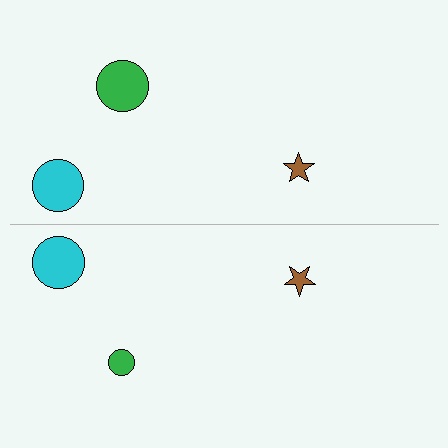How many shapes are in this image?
There are 6 shapes in this image.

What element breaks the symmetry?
The green circle on the bottom side has a different size than its mirror counterpart.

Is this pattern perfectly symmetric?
No, the pattern is not perfectly symmetric. The green circle on the bottom side has a different size than its mirror counterpart.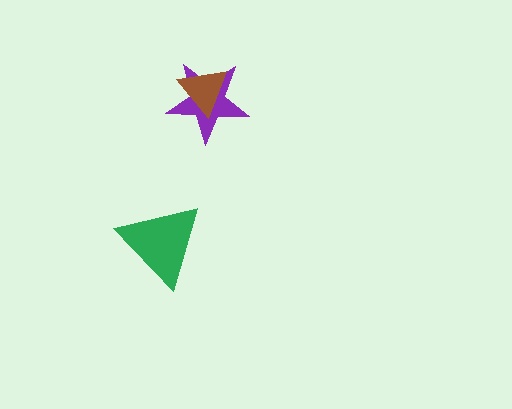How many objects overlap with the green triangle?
0 objects overlap with the green triangle.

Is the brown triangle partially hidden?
No, no other shape covers it.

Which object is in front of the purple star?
The brown triangle is in front of the purple star.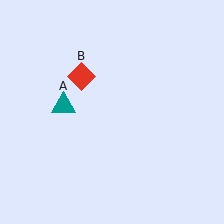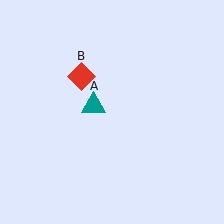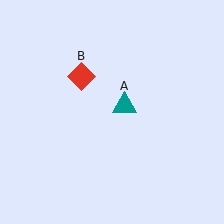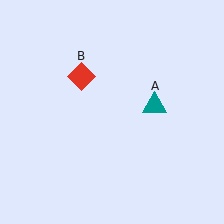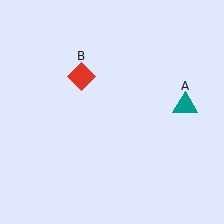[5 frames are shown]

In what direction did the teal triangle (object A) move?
The teal triangle (object A) moved right.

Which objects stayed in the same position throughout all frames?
Red diamond (object B) remained stationary.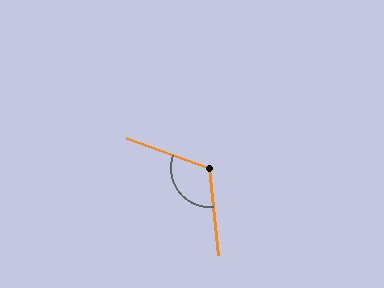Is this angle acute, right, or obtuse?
It is obtuse.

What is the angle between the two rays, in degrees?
Approximately 116 degrees.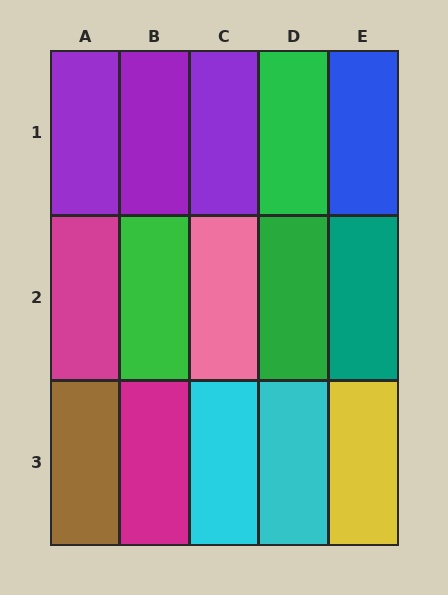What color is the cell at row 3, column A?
Brown.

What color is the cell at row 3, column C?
Cyan.